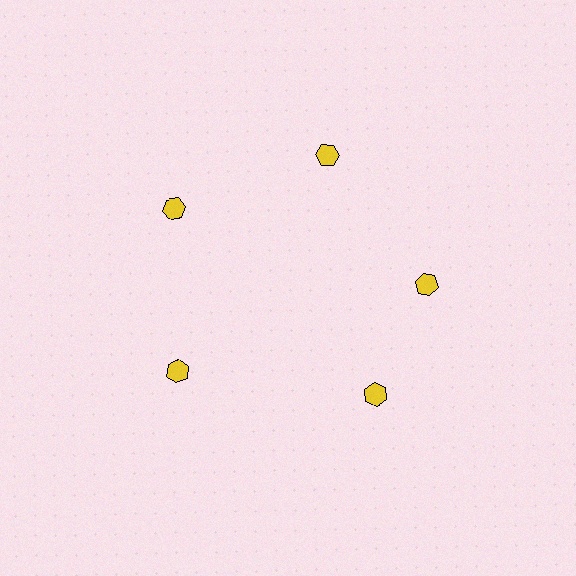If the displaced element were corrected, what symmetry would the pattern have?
It would have 5-fold rotational symmetry — the pattern would map onto itself every 72 degrees.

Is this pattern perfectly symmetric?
No. The 5 yellow hexagons are arranged in a ring, but one element near the 5 o'clock position is rotated out of alignment along the ring, breaking the 5-fold rotational symmetry.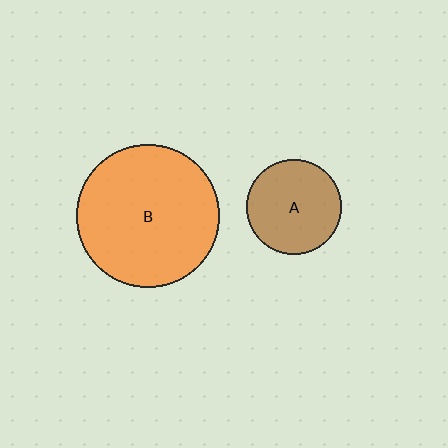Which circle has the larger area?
Circle B (orange).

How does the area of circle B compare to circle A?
Approximately 2.3 times.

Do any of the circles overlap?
No, none of the circles overlap.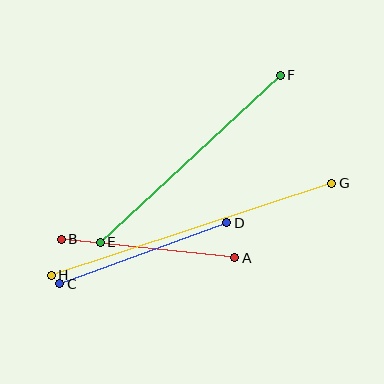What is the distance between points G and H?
The distance is approximately 295 pixels.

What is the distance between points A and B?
The distance is approximately 174 pixels.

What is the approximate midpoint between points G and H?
The midpoint is at approximately (192, 229) pixels.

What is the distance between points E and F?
The distance is approximately 246 pixels.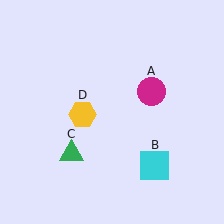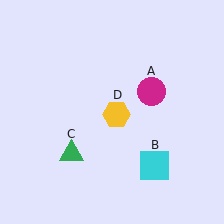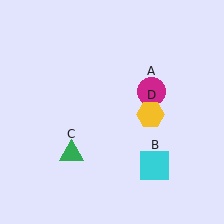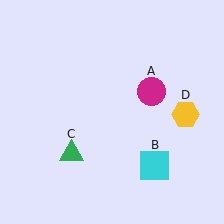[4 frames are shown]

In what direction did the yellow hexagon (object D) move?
The yellow hexagon (object D) moved right.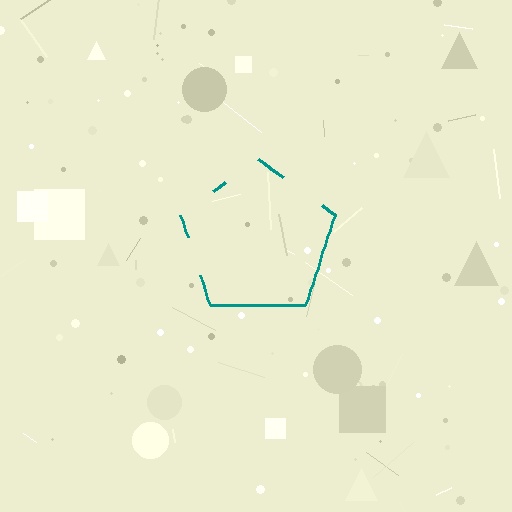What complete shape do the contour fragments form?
The contour fragments form a pentagon.